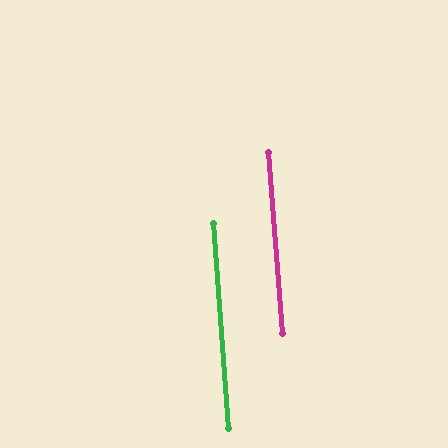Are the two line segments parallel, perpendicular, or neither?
Parallel — their directions differ by only 0.1°.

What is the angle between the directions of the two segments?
Approximately 0 degrees.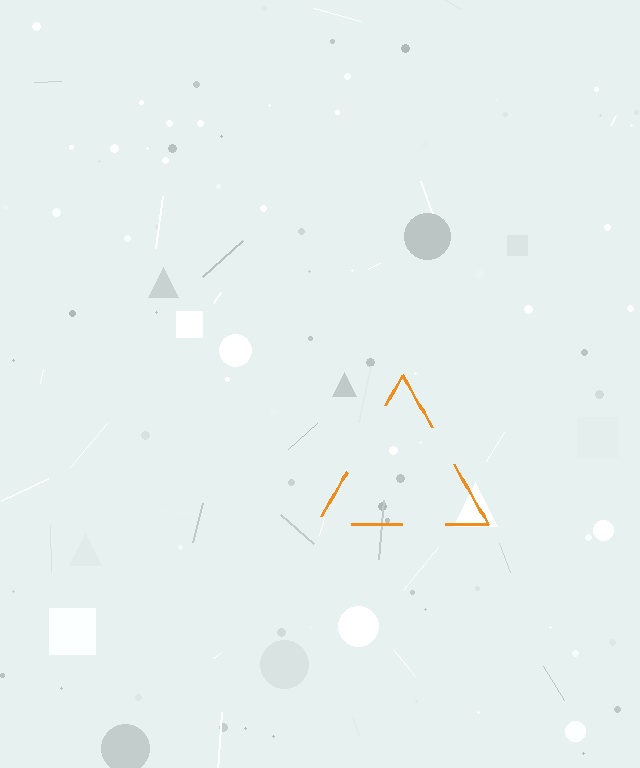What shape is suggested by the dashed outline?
The dashed outline suggests a triangle.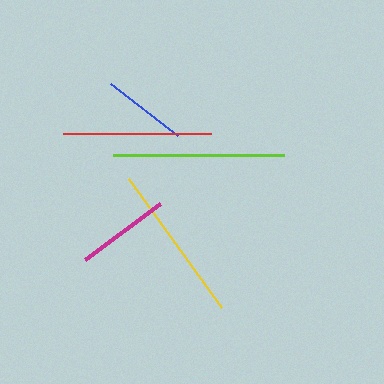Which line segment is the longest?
The lime line is the longest at approximately 171 pixels.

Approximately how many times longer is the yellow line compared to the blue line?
The yellow line is approximately 1.9 times the length of the blue line.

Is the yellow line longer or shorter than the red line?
The yellow line is longer than the red line.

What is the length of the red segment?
The red segment is approximately 148 pixels long.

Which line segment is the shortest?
The blue line is the shortest at approximately 84 pixels.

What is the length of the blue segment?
The blue segment is approximately 84 pixels long.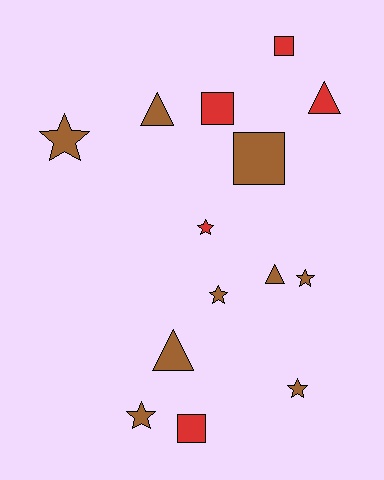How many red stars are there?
There is 1 red star.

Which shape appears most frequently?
Star, with 6 objects.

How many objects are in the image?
There are 14 objects.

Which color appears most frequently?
Brown, with 9 objects.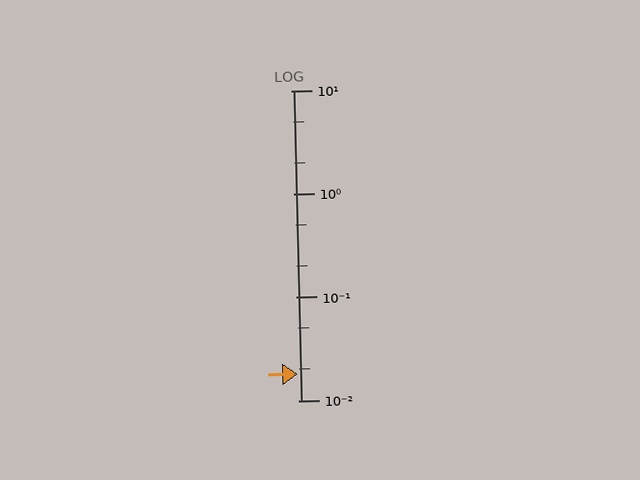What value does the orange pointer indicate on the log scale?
The pointer indicates approximately 0.018.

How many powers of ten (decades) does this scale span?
The scale spans 3 decades, from 0.01 to 10.